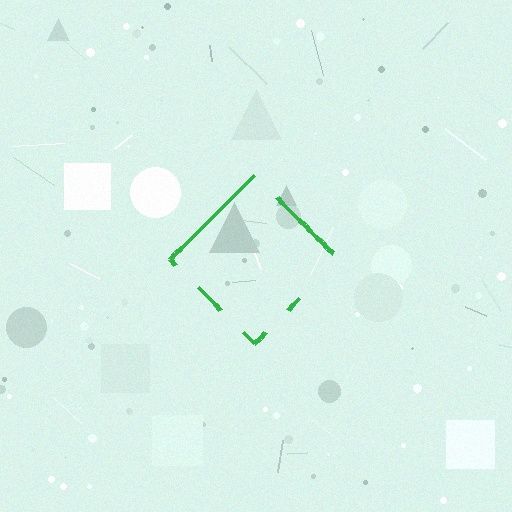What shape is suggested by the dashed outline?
The dashed outline suggests a diamond.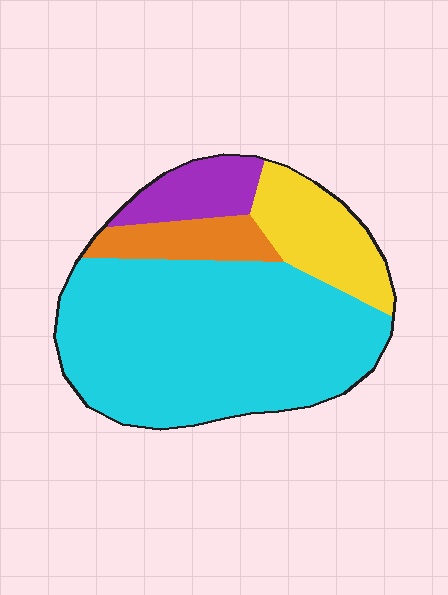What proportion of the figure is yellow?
Yellow covers about 15% of the figure.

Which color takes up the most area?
Cyan, at roughly 65%.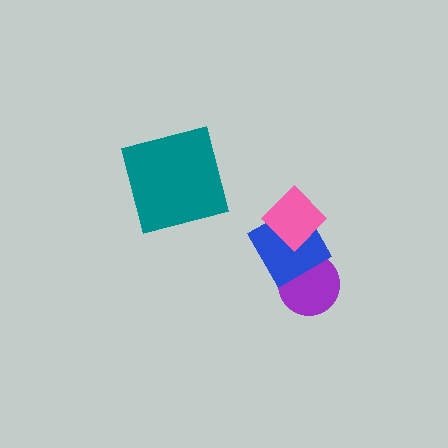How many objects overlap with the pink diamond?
1 object overlaps with the pink diamond.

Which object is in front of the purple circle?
The blue diamond is in front of the purple circle.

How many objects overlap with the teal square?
0 objects overlap with the teal square.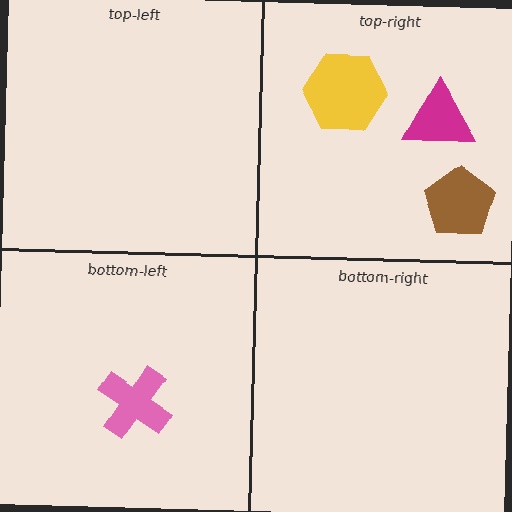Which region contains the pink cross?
The bottom-left region.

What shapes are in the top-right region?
The brown pentagon, the magenta triangle, the yellow hexagon.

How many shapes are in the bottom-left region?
1.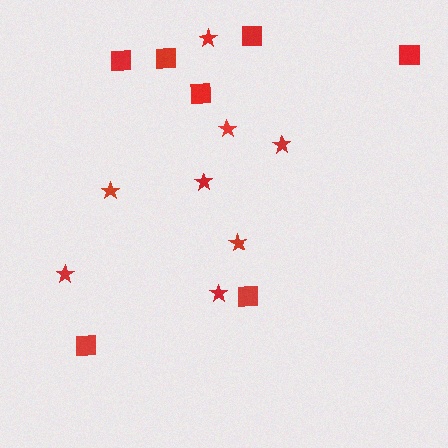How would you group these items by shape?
There are 2 groups: one group of squares (7) and one group of stars (8).